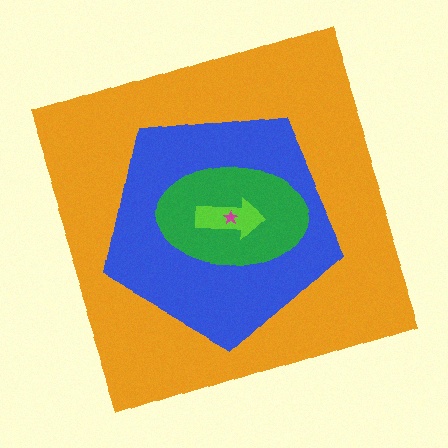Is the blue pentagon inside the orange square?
Yes.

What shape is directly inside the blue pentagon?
The green ellipse.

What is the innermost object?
The magenta star.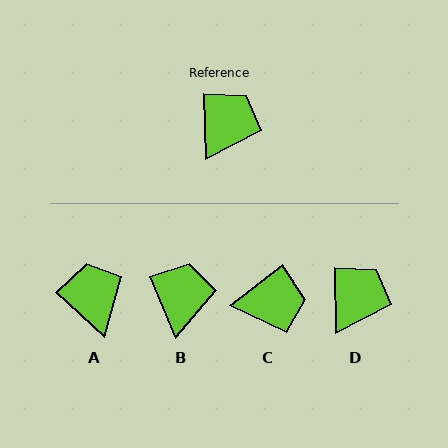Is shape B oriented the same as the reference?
No, it is off by about 22 degrees.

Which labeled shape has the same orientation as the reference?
D.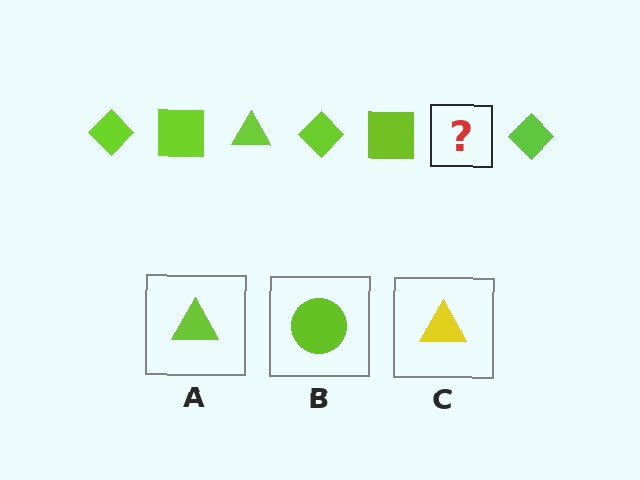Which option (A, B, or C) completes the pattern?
A.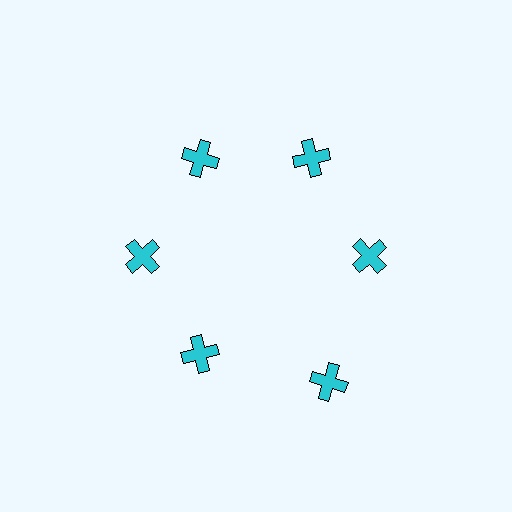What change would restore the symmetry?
The symmetry would be restored by moving it inward, back onto the ring so that all 6 crosses sit at equal angles and equal distance from the center.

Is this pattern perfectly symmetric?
No. The 6 cyan crosses are arranged in a ring, but one element near the 5 o'clock position is pushed outward from the center, breaking the 6-fold rotational symmetry.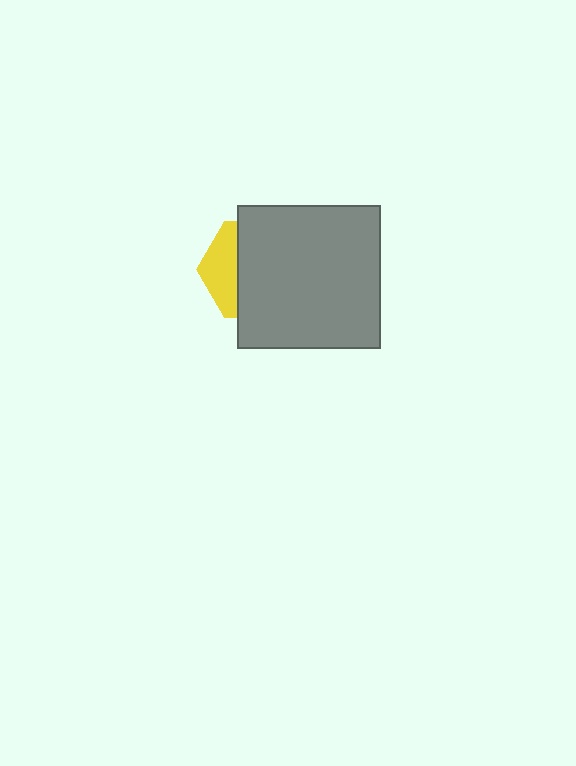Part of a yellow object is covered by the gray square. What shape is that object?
It is a hexagon.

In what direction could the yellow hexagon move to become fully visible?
The yellow hexagon could move left. That would shift it out from behind the gray square entirely.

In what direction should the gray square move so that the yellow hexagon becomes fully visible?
The gray square should move right. That is the shortest direction to clear the overlap and leave the yellow hexagon fully visible.